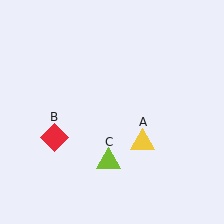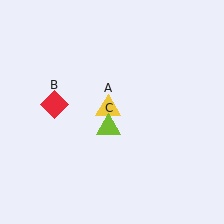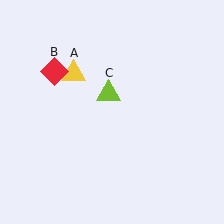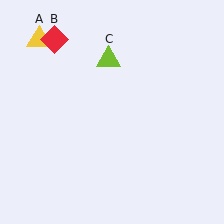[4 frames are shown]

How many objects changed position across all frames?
3 objects changed position: yellow triangle (object A), red diamond (object B), lime triangle (object C).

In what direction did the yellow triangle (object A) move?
The yellow triangle (object A) moved up and to the left.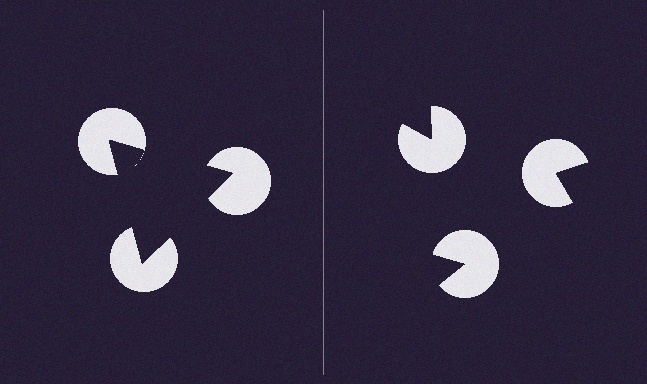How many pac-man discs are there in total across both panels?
6 — 3 on each side.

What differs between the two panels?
The pac-man discs are positioned identically on both sides; only the wedge orientations differ. On the left they align to a triangle; on the right they are misaligned.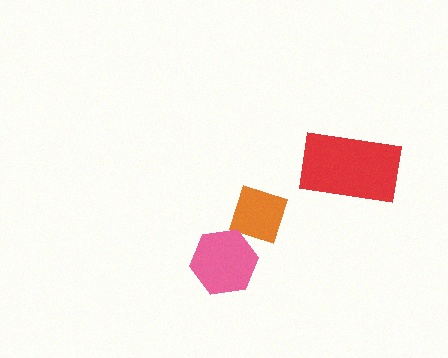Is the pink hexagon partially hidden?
No, no other shape covers it.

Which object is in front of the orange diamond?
The pink hexagon is in front of the orange diamond.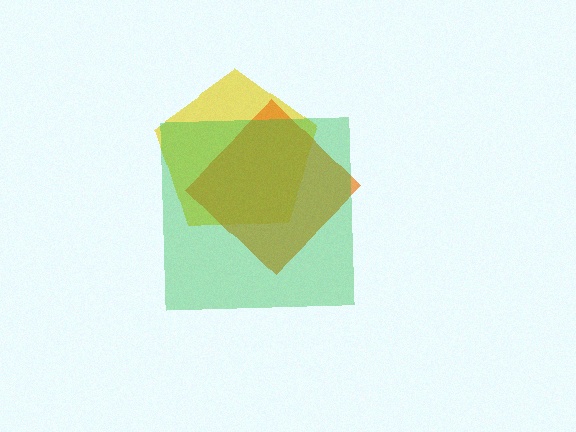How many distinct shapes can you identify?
There are 3 distinct shapes: a yellow pentagon, an orange diamond, a green square.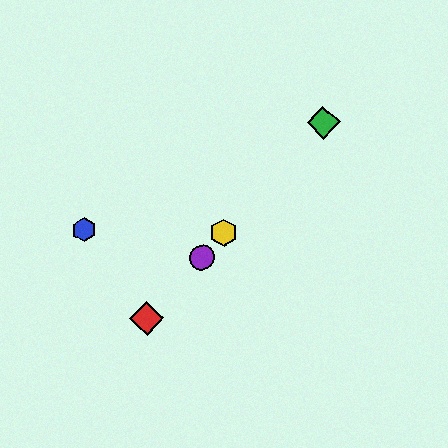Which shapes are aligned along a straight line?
The red diamond, the green diamond, the yellow hexagon, the purple circle are aligned along a straight line.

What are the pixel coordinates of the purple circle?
The purple circle is at (202, 257).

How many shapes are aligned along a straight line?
4 shapes (the red diamond, the green diamond, the yellow hexagon, the purple circle) are aligned along a straight line.